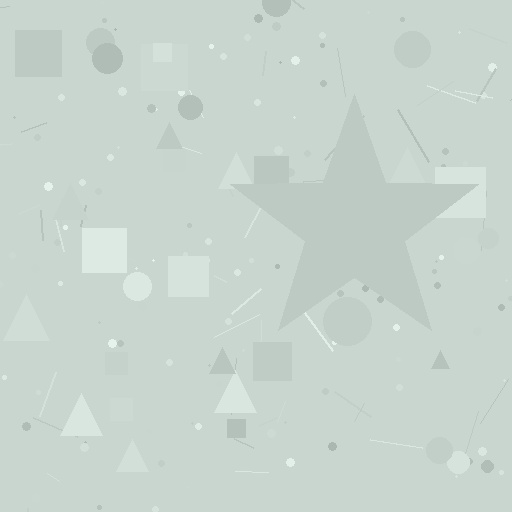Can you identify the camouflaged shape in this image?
The camouflaged shape is a star.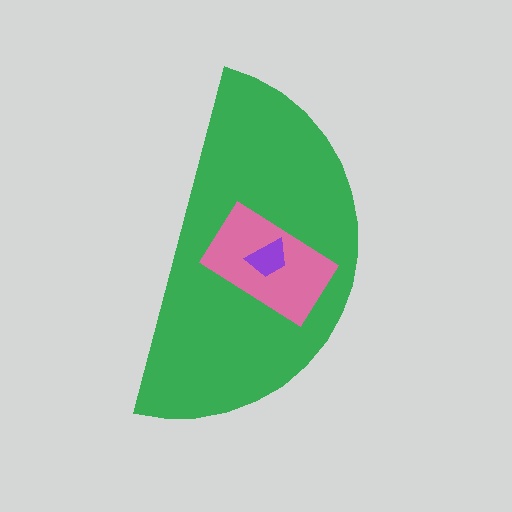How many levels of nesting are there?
3.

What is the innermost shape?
The purple trapezoid.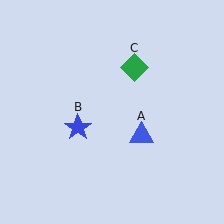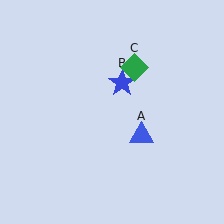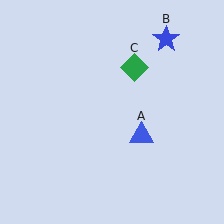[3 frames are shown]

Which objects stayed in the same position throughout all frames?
Blue triangle (object A) and green diamond (object C) remained stationary.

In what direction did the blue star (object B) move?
The blue star (object B) moved up and to the right.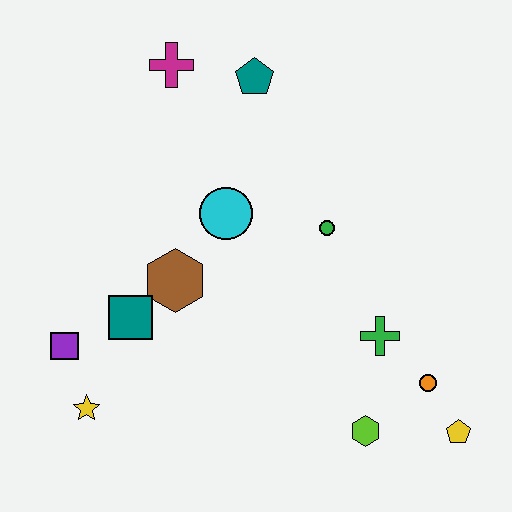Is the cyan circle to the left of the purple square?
No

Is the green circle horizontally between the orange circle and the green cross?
No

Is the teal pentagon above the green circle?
Yes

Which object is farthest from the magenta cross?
The yellow pentagon is farthest from the magenta cross.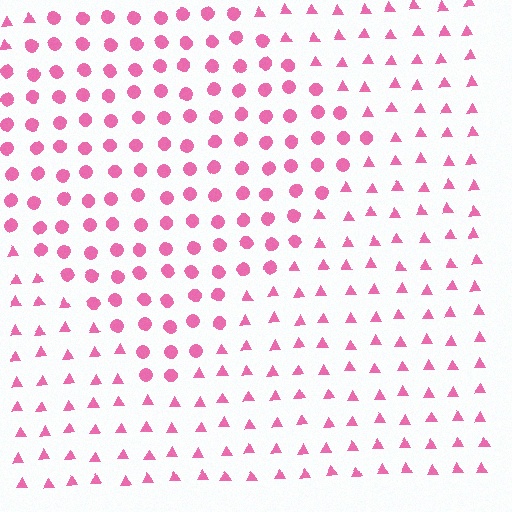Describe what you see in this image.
The image is filled with small pink elements arranged in a uniform grid. A diamond-shaped region contains circles, while the surrounding area contains triangles. The boundary is defined purely by the change in element shape.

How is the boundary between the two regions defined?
The boundary is defined by a change in element shape: circles inside vs. triangles outside. All elements share the same color and spacing.